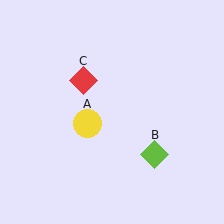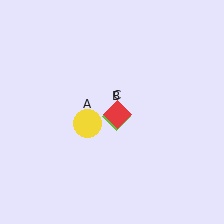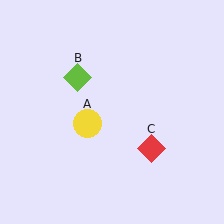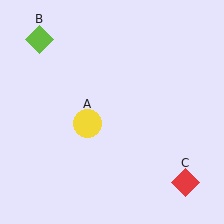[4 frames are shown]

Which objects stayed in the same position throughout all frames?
Yellow circle (object A) remained stationary.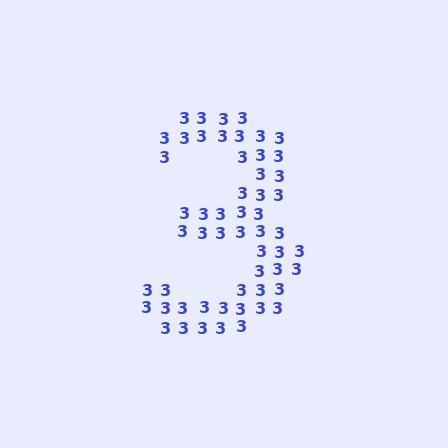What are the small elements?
The small elements are digit 3's.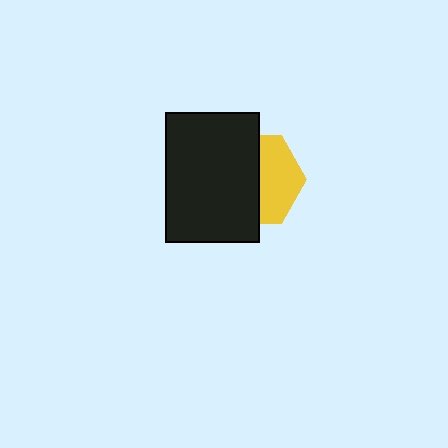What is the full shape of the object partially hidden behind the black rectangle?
The partially hidden object is a yellow hexagon.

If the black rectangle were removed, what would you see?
You would see the complete yellow hexagon.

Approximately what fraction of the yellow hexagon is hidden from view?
Roughly 55% of the yellow hexagon is hidden behind the black rectangle.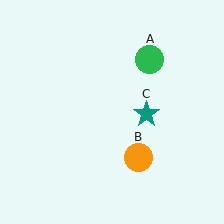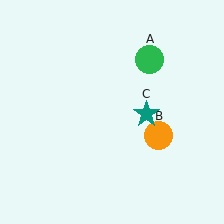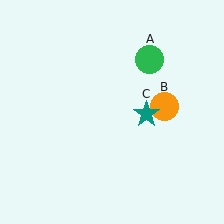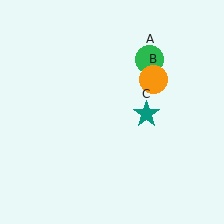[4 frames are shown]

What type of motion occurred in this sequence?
The orange circle (object B) rotated counterclockwise around the center of the scene.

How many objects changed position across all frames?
1 object changed position: orange circle (object B).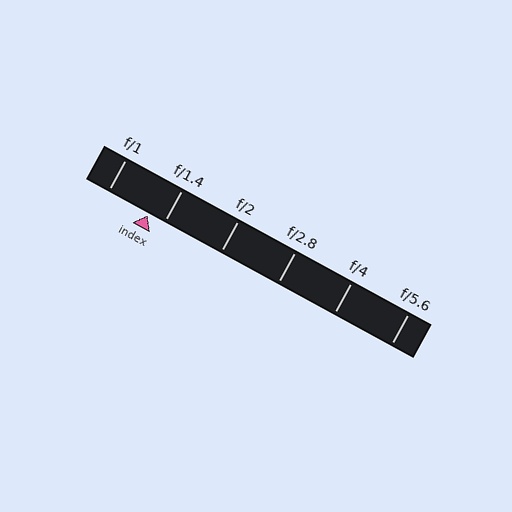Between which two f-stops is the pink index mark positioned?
The index mark is between f/1 and f/1.4.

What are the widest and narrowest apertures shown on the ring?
The widest aperture shown is f/1 and the narrowest is f/5.6.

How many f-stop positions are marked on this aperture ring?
There are 6 f-stop positions marked.